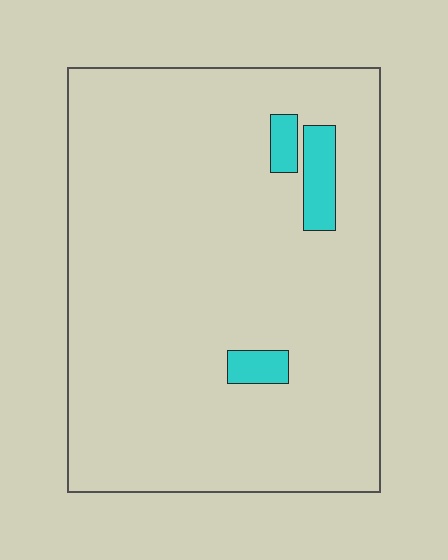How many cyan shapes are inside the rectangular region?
3.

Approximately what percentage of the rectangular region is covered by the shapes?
Approximately 5%.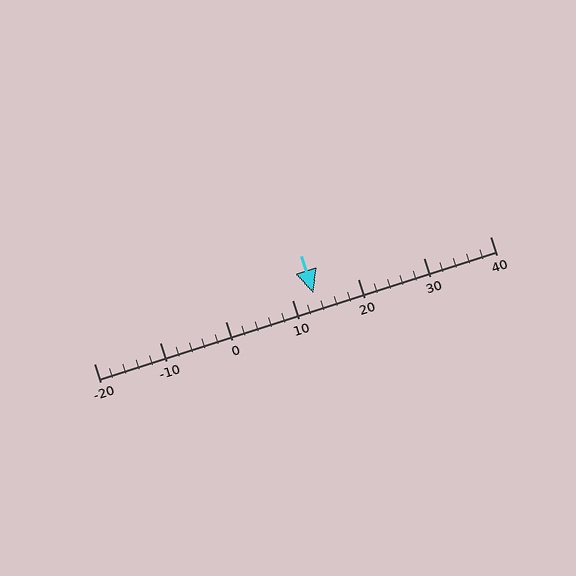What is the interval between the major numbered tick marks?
The major tick marks are spaced 10 units apart.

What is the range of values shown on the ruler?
The ruler shows values from -20 to 40.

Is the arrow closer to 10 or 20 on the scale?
The arrow is closer to 10.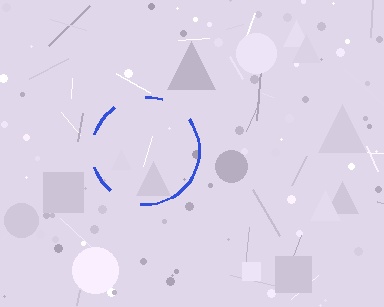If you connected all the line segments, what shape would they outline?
They would outline a circle.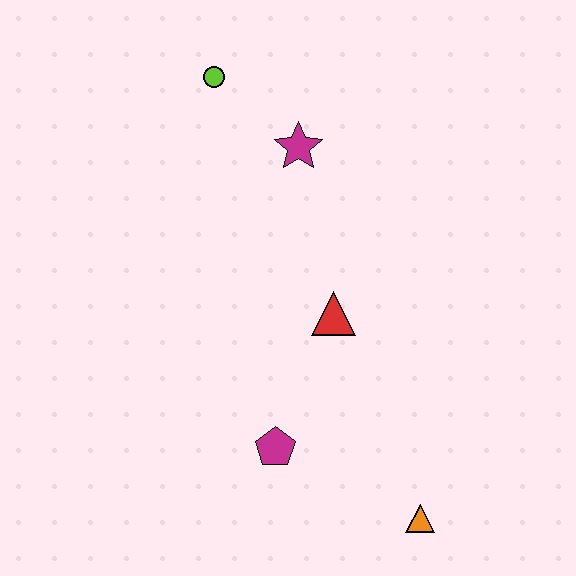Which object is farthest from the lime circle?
The orange triangle is farthest from the lime circle.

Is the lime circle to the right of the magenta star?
No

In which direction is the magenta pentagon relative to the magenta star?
The magenta pentagon is below the magenta star.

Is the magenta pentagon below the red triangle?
Yes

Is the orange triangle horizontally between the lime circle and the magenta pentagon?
No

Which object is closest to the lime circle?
The magenta star is closest to the lime circle.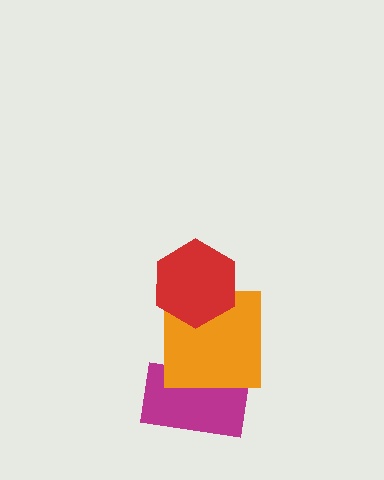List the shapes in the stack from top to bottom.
From top to bottom: the red hexagon, the orange square, the magenta rectangle.